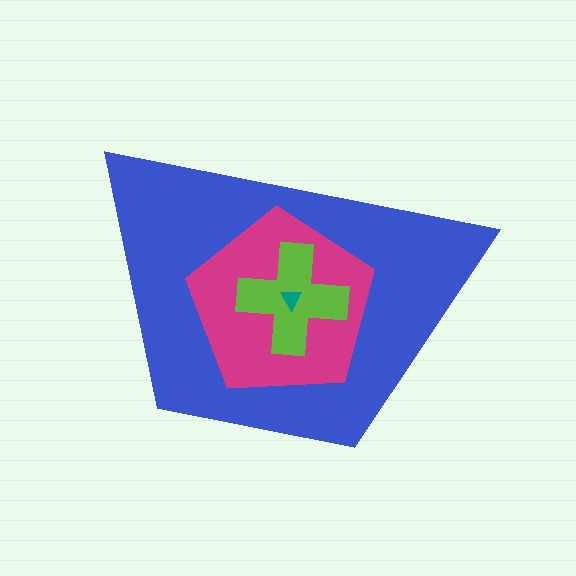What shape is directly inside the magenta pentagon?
The lime cross.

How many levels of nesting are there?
4.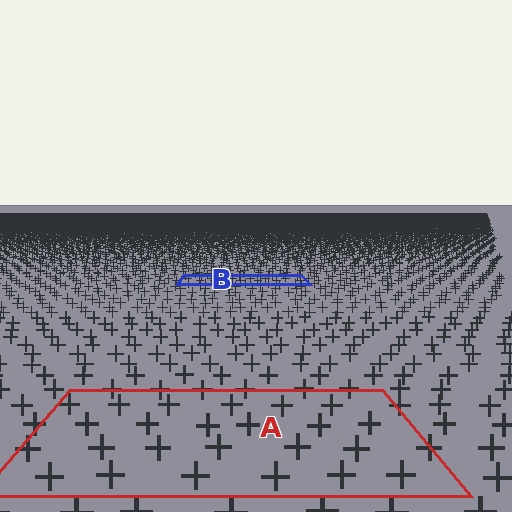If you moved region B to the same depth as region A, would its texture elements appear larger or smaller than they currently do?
They would appear larger. At a closer depth, the same texture elements are projected at a bigger on-screen size.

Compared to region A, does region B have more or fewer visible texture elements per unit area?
Region B has more texture elements per unit area — they are packed more densely because it is farther away.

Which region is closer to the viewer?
Region A is closer. The texture elements there are larger and more spread out.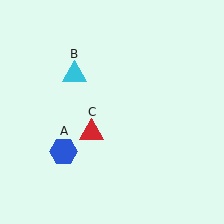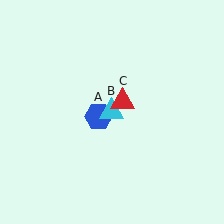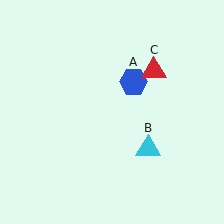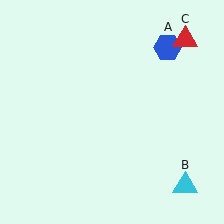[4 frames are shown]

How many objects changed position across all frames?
3 objects changed position: blue hexagon (object A), cyan triangle (object B), red triangle (object C).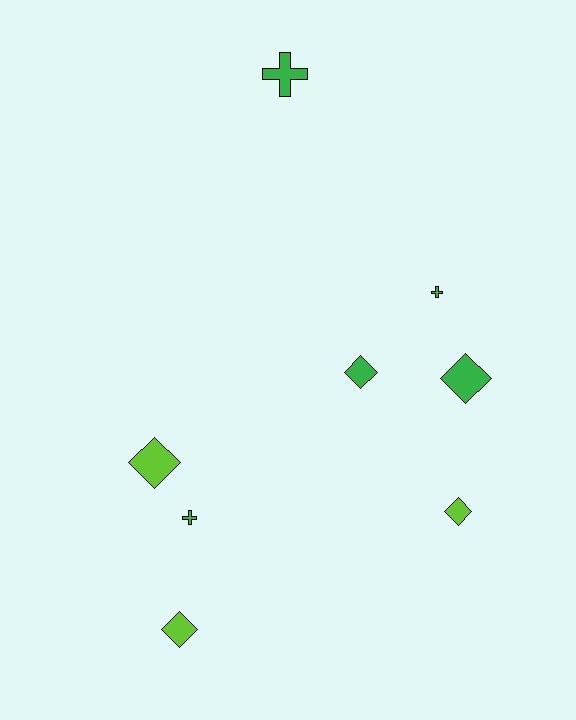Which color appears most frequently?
Green, with 5 objects.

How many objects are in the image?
There are 8 objects.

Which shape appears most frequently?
Diamond, with 5 objects.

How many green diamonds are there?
There are 2 green diamonds.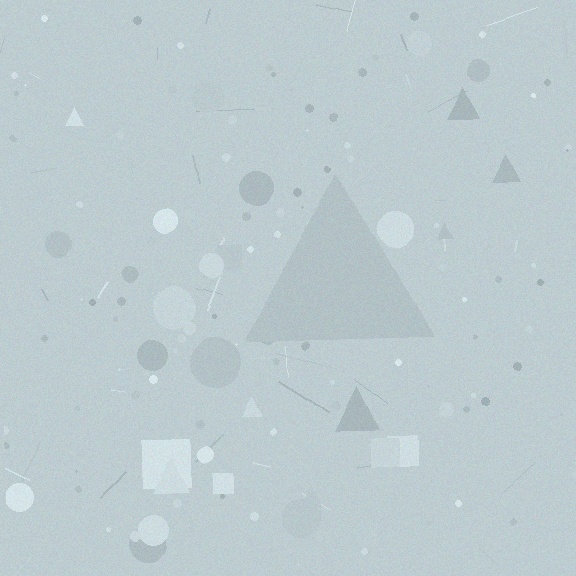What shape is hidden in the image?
A triangle is hidden in the image.